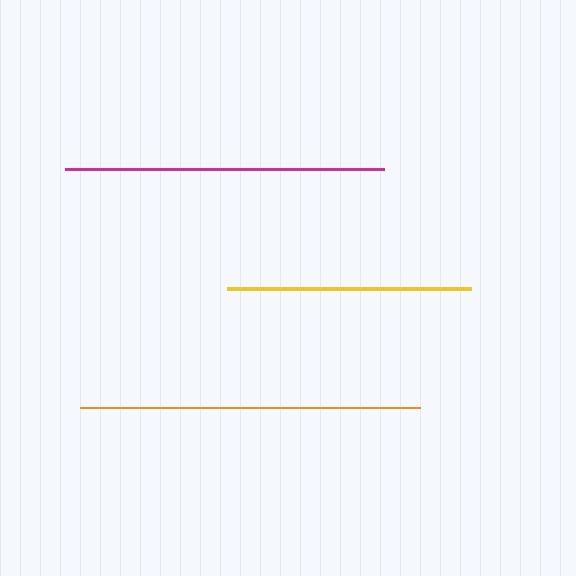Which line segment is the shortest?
The yellow line is the shortest at approximately 245 pixels.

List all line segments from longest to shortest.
From longest to shortest: orange, magenta, yellow.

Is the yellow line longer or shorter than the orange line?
The orange line is longer than the yellow line.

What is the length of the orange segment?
The orange segment is approximately 340 pixels long.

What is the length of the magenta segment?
The magenta segment is approximately 319 pixels long.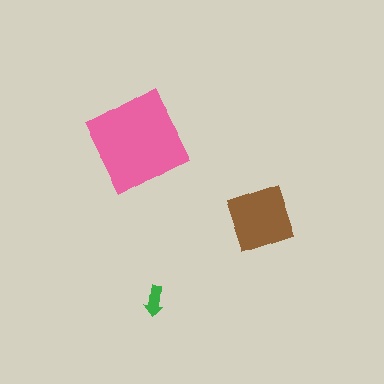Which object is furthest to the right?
The brown square is rightmost.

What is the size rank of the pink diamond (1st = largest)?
1st.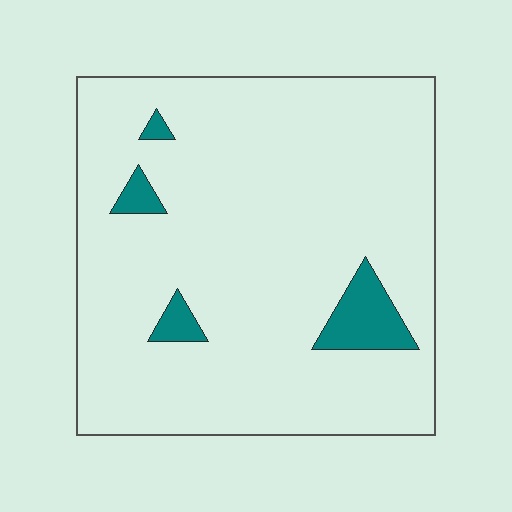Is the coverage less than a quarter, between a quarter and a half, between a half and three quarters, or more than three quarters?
Less than a quarter.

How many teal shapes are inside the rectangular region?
4.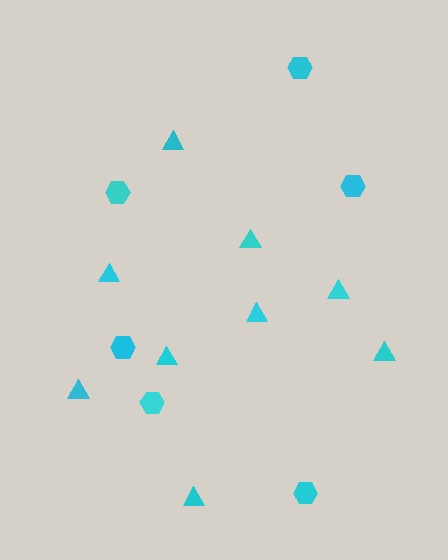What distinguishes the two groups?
There are 2 groups: one group of hexagons (6) and one group of triangles (9).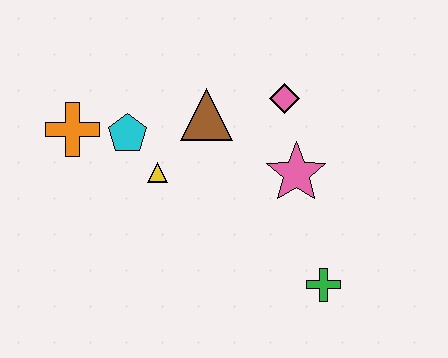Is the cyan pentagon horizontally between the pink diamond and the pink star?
No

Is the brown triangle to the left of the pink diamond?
Yes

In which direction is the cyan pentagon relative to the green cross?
The cyan pentagon is to the left of the green cross.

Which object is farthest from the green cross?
The orange cross is farthest from the green cross.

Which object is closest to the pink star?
The pink diamond is closest to the pink star.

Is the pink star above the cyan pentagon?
No